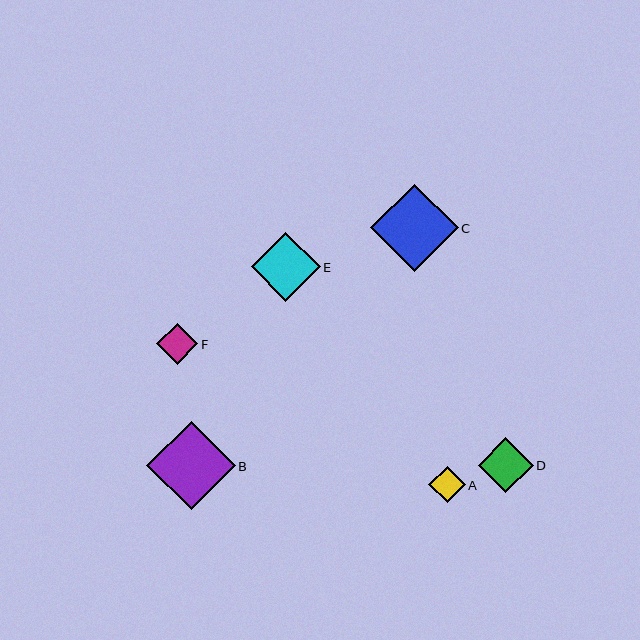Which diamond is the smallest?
Diamond A is the smallest with a size of approximately 36 pixels.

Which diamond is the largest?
Diamond B is the largest with a size of approximately 88 pixels.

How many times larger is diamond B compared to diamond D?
Diamond B is approximately 1.6 times the size of diamond D.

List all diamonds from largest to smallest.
From largest to smallest: B, C, E, D, F, A.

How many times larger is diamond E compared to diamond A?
Diamond E is approximately 1.9 times the size of diamond A.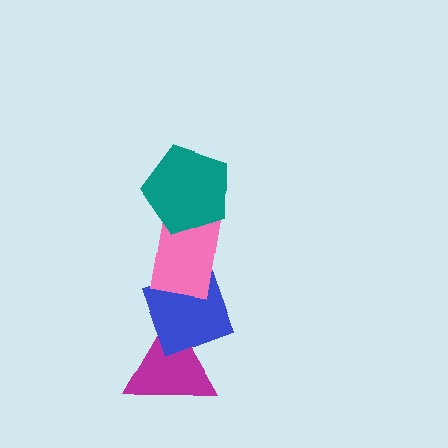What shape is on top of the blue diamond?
The pink rectangle is on top of the blue diamond.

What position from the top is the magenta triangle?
The magenta triangle is 4th from the top.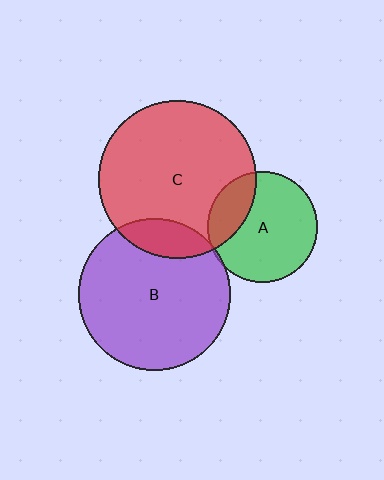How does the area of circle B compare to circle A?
Approximately 1.9 times.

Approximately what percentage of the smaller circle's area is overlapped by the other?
Approximately 15%.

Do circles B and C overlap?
Yes.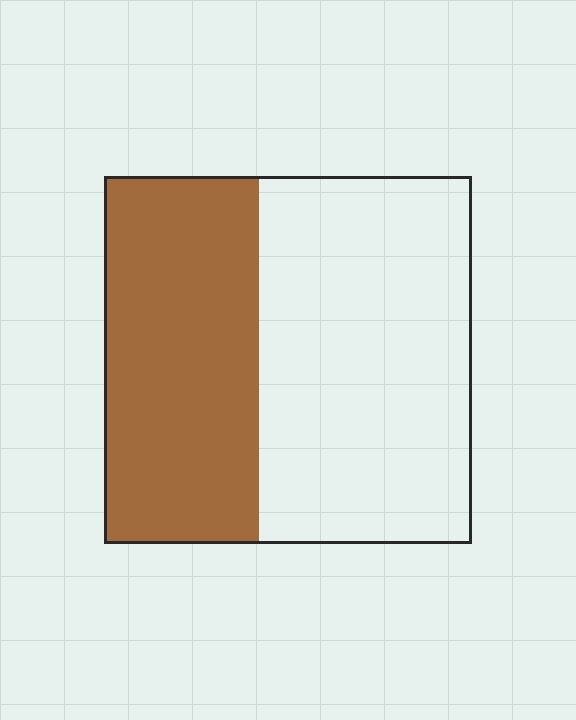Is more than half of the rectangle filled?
No.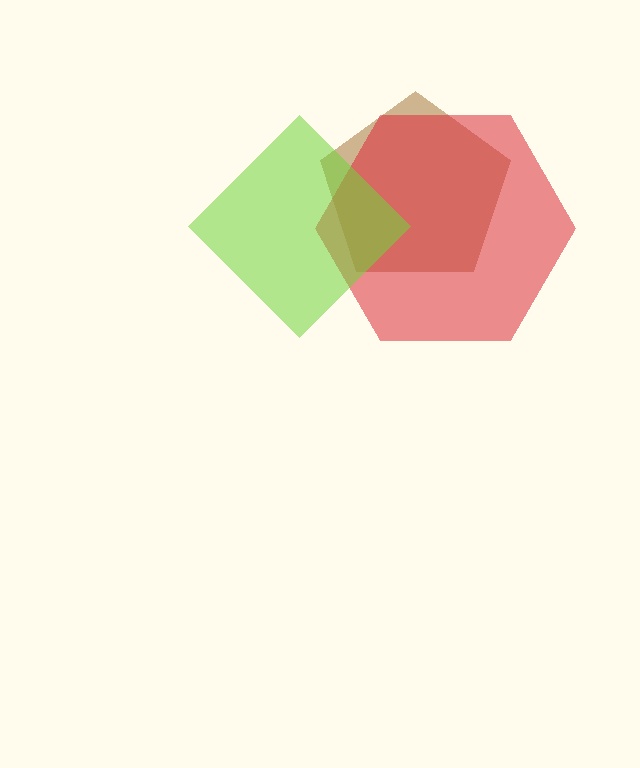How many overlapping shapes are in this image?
There are 3 overlapping shapes in the image.